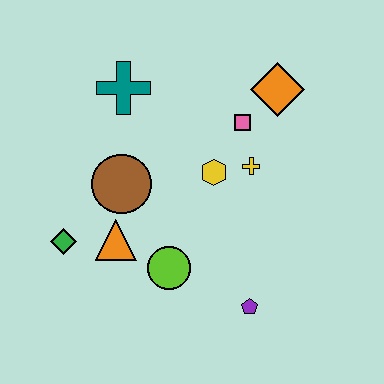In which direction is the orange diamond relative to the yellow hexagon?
The orange diamond is above the yellow hexagon.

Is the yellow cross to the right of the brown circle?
Yes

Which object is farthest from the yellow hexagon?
The green diamond is farthest from the yellow hexagon.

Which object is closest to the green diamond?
The orange triangle is closest to the green diamond.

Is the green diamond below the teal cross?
Yes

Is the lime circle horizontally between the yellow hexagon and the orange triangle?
Yes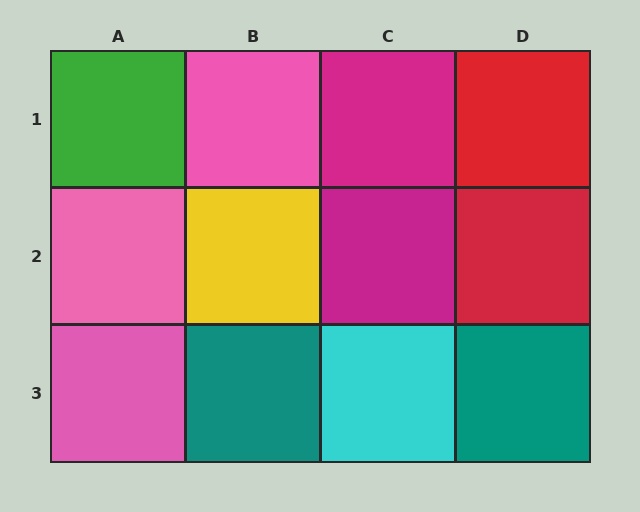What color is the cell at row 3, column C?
Cyan.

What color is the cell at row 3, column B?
Teal.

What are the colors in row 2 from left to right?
Pink, yellow, magenta, red.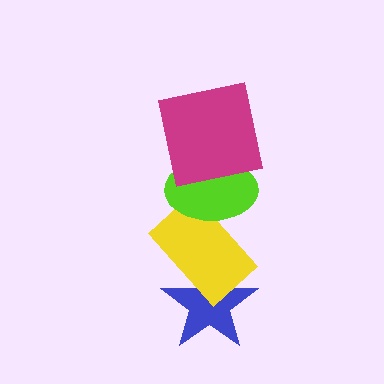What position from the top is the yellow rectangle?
The yellow rectangle is 3rd from the top.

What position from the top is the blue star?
The blue star is 4th from the top.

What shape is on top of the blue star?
The yellow rectangle is on top of the blue star.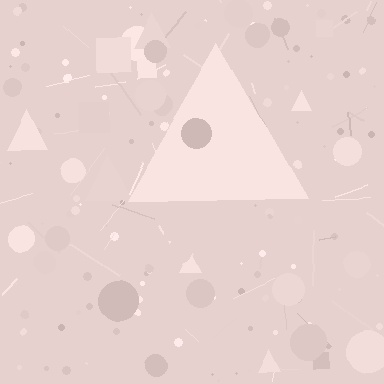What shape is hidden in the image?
A triangle is hidden in the image.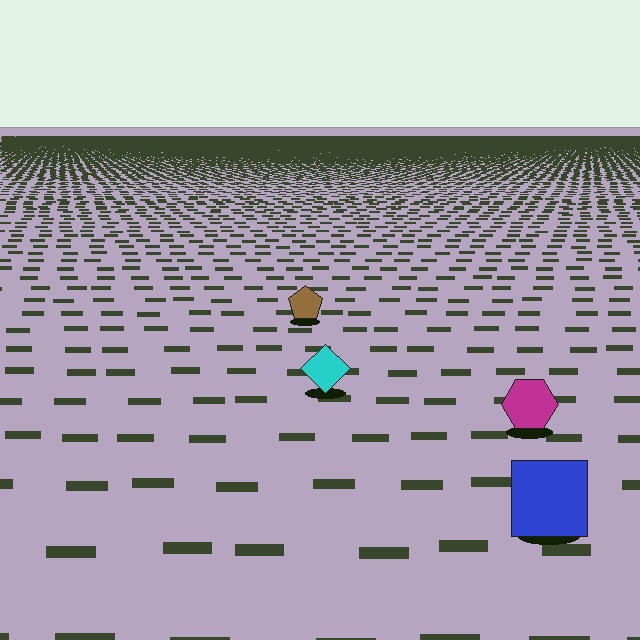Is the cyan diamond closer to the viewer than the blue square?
No. The blue square is closer — you can tell from the texture gradient: the ground texture is coarser near it.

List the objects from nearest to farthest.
From nearest to farthest: the blue square, the magenta hexagon, the cyan diamond, the brown pentagon.